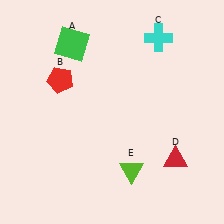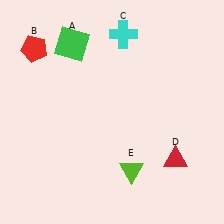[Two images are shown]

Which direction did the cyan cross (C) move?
The cyan cross (C) moved left.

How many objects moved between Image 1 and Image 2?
2 objects moved between the two images.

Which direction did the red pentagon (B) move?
The red pentagon (B) moved up.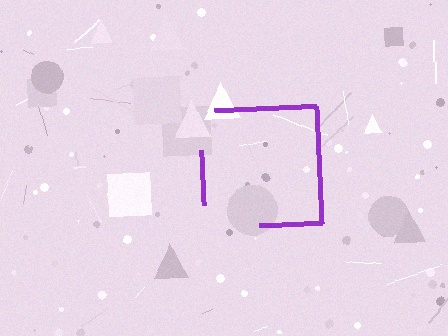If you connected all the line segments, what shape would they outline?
They would outline a square.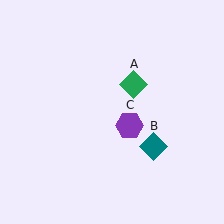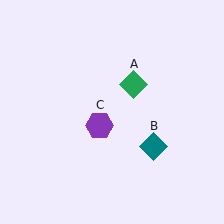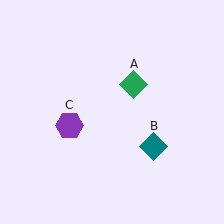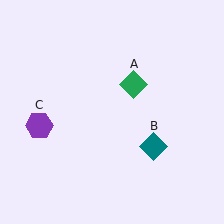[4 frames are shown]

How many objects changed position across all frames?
1 object changed position: purple hexagon (object C).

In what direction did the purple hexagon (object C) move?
The purple hexagon (object C) moved left.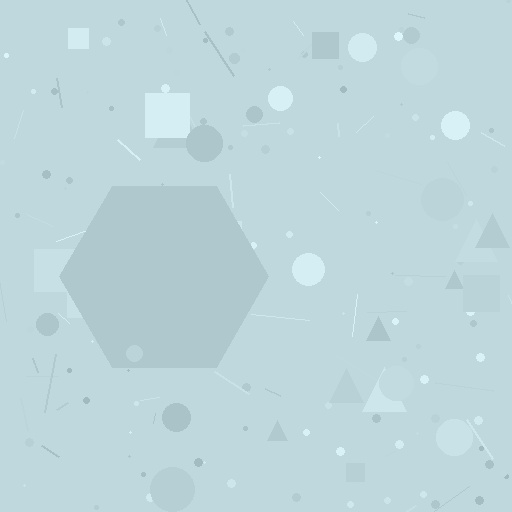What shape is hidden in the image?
A hexagon is hidden in the image.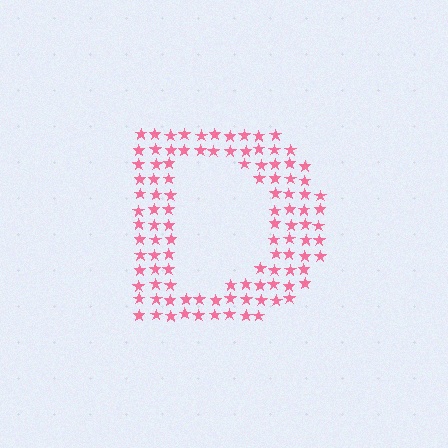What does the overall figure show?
The overall figure shows the letter D.